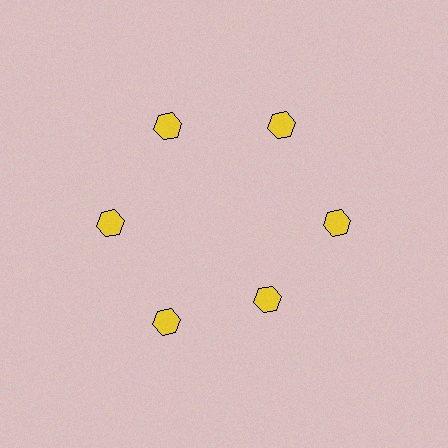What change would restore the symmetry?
The symmetry would be restored by moving it outward, back onto the ring so that all 6 hexagons sit at equal angles and equal distance from the center.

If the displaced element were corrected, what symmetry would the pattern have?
It would have 6-fold rotational symmetry — the pattern would map onto itself every 60 degrees.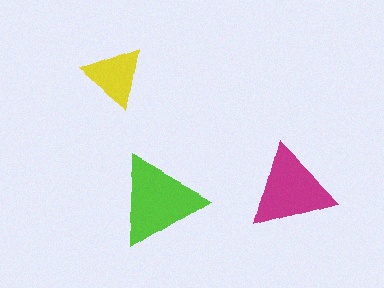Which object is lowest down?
The lime triangle is bottommost.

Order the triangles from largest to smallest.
the lime one, the magenta one, the yellow one.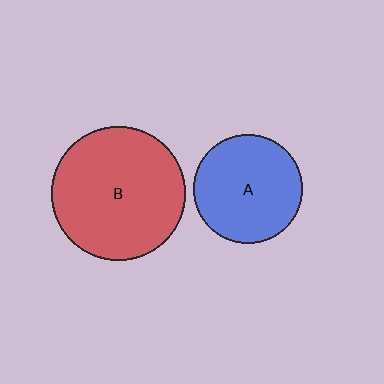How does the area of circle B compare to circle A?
Approximately 1.5 times.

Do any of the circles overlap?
No, none of the circles overlap.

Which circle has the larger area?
Circle B (red).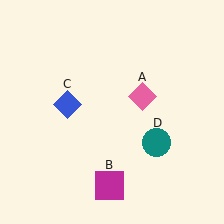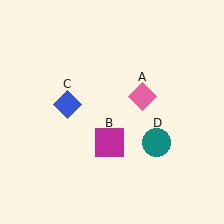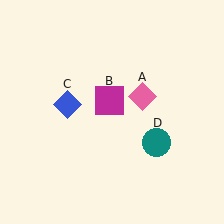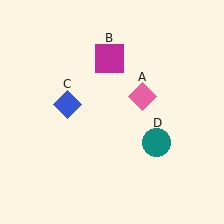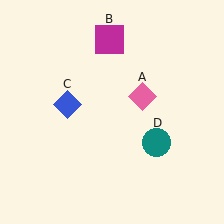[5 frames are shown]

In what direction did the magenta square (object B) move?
The magenta square (object B) moved up.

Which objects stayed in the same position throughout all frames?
Pink diamond (object A) and blue diamond (object C) and teal circle (object D) remained stationary.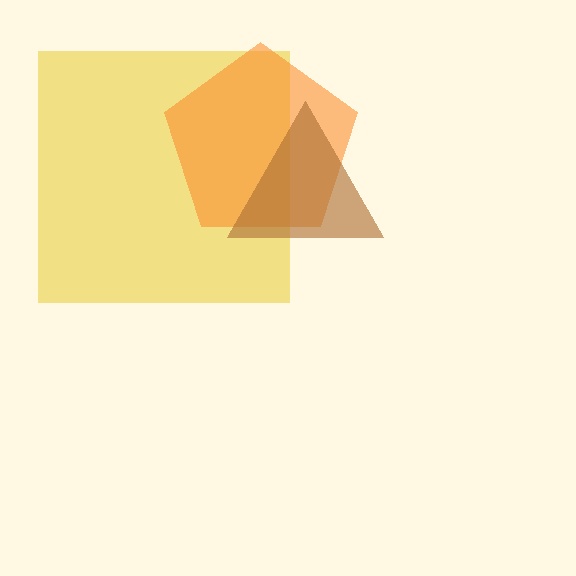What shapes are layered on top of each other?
The layered shapes are: a yellow square, an orange pentagon, a brown triangle.